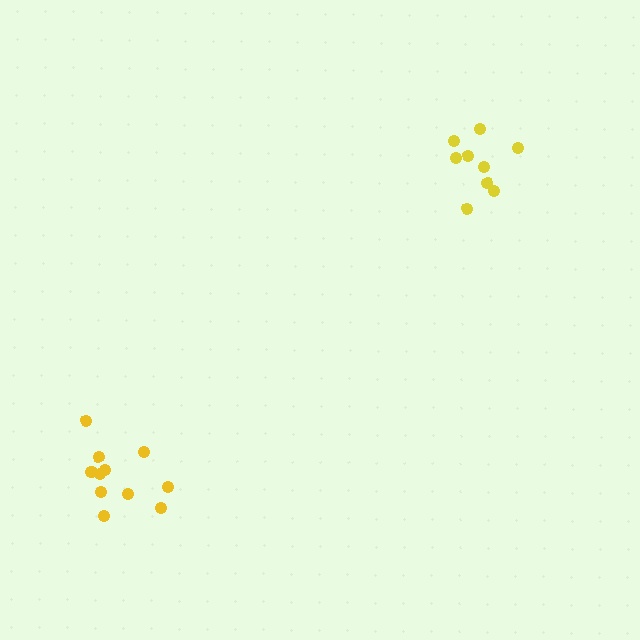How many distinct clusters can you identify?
There are 2 distinct clusters.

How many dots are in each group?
Group 1: 11 dots, Group 2: 9 dots (20 total).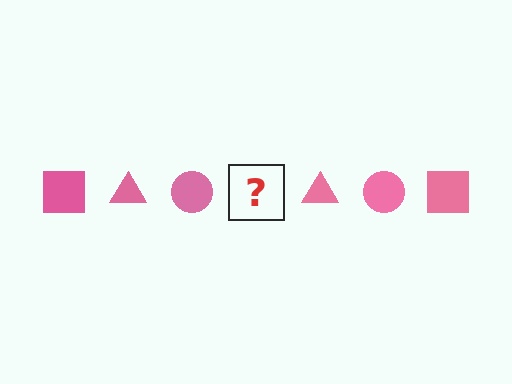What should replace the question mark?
The question mark should be replaced with a pink square.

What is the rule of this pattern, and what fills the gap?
The rule is that the pattern cycles through square, triangle, circle shapes in pink. The gap should be filled with a pink square.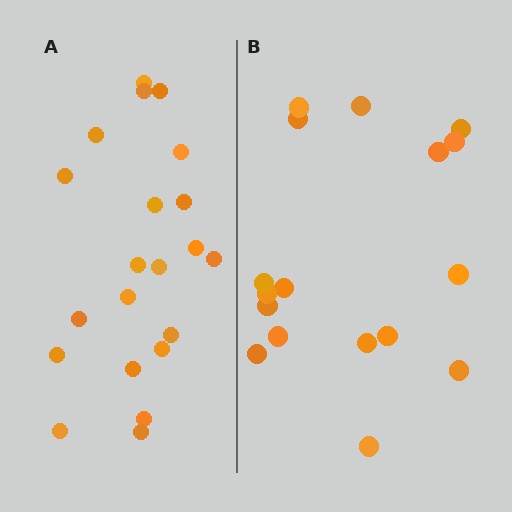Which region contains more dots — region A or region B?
Region A (the left region) has more dots.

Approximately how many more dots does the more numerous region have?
Region A has about 4 more dots than region B.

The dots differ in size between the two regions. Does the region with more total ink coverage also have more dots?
No. Region B has more total ink coverage because its dots are larger, but region A actually contains more individual dots. Total area can be misleading — the number of items is what matters here.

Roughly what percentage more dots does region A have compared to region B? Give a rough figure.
About 25% more.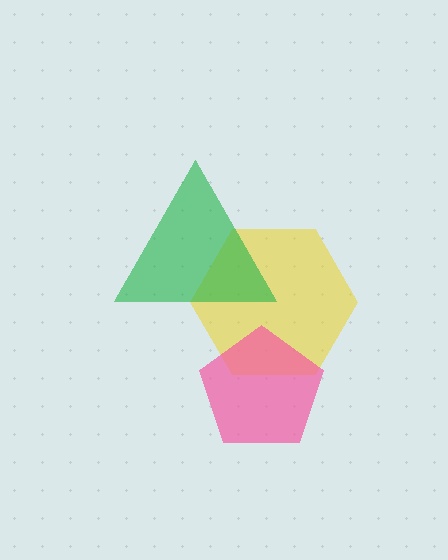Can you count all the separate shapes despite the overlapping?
Yes, there are 3 separate shapes.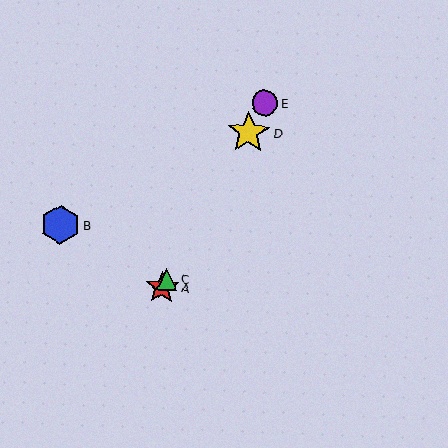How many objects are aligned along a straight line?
4 objects (A, C, D, E) are aligned along a straight line.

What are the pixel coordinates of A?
Object A is at (162, 288).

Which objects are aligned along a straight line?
Objects A, C, D, E are aligned along a straight line.